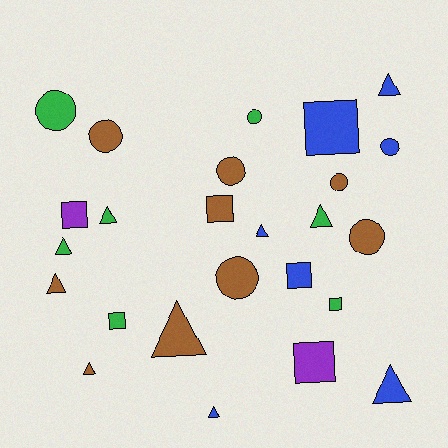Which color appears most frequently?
Brown, with 9 objects.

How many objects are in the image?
There are 25 objects.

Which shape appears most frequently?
Triangle, with 10 objects.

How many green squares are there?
There are 2 green squares.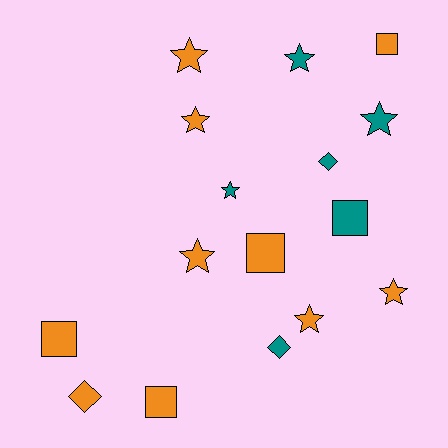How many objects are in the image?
There are 16 objects.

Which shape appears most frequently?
Star, with 8 objects.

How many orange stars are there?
There are 5 orange stars.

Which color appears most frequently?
Orange, with 10 objects.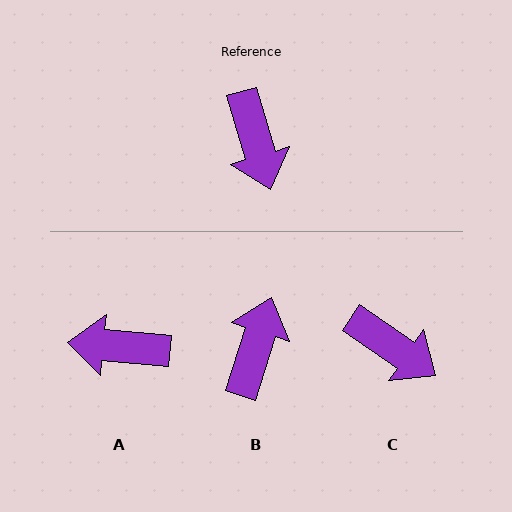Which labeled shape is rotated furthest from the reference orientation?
B, about 146 degrees away.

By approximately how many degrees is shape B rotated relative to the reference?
Approximately 146 degrees counter-clockwise.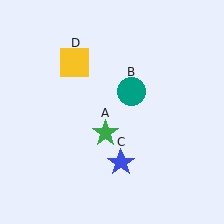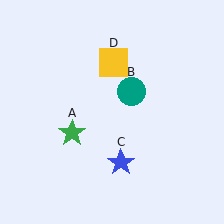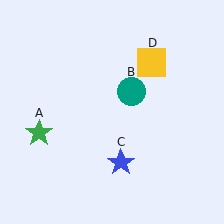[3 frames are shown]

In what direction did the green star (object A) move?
The green star (object A) moved left.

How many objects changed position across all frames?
2 objects changed position: green star (object A), yellow square (object D).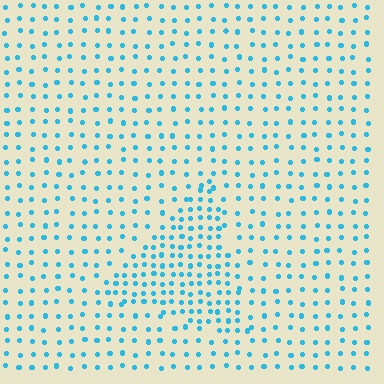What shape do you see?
I see a triangle.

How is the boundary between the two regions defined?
The boundary is defined by a change in element density (approximately 1.9x ratio). All elements are the same color, size, and shape.